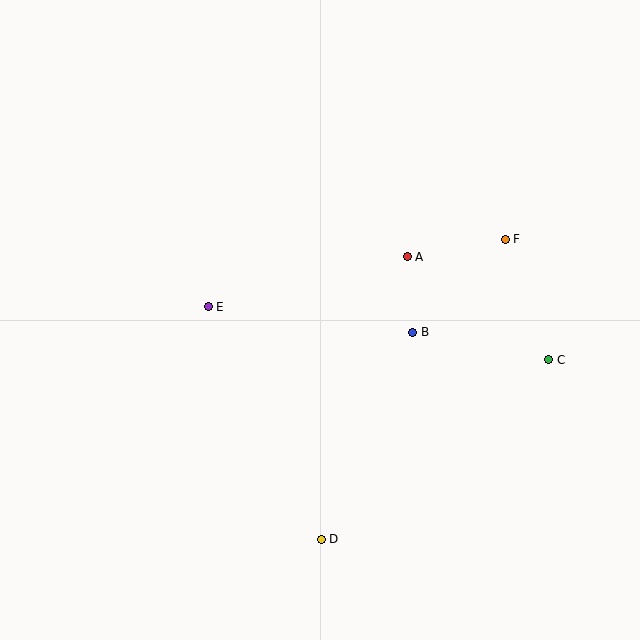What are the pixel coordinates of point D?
Point D is at (321, 539).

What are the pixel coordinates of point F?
Point F is at (505, 239).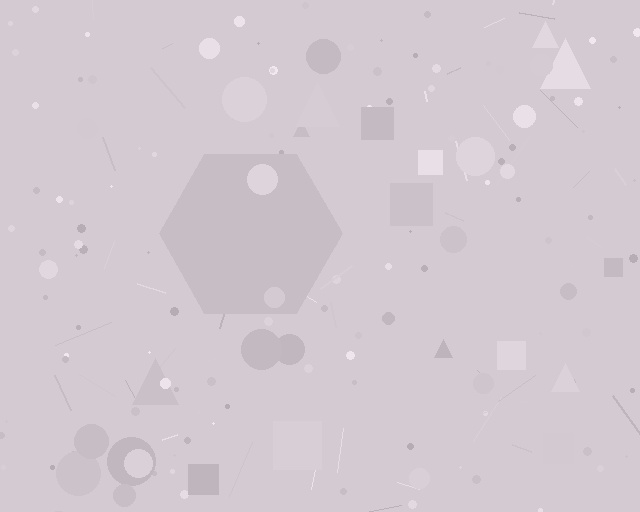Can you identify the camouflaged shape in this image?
The camouflaged shape is a hexagon.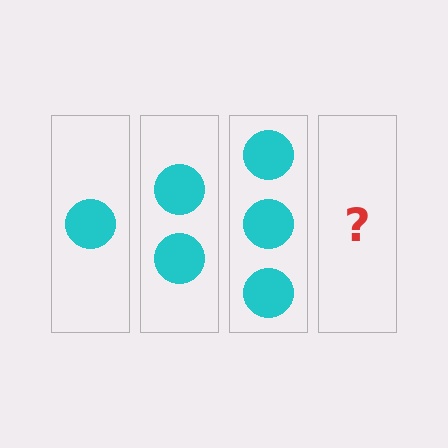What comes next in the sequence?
The next element should be 4 circles.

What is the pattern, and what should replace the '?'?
The pattern is that each step adds one more circle. The '?' should be 4 circles.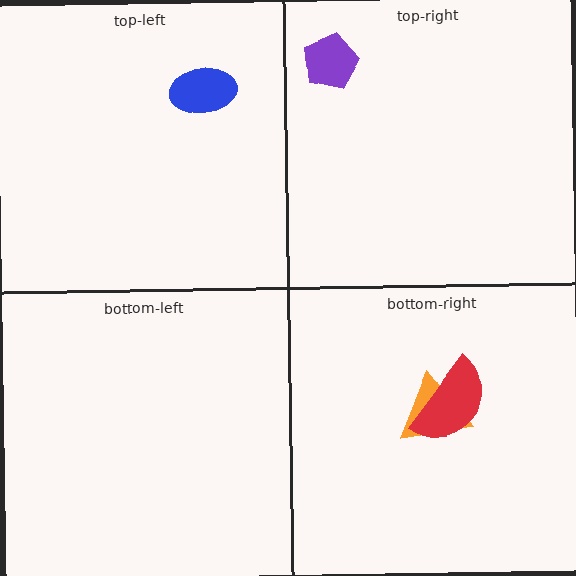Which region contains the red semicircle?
The bottom-right region.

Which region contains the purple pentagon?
The top-right region.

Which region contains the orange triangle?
The bottom-right region.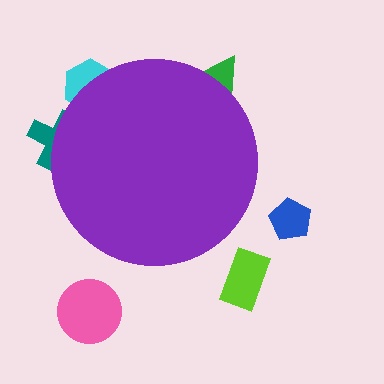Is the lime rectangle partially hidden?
No, the lime rectangle is fully visible.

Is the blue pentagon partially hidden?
No, the blue pentagon is fully visible.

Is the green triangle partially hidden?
Yes, the green triangle is partially hidden behind the purple circle.